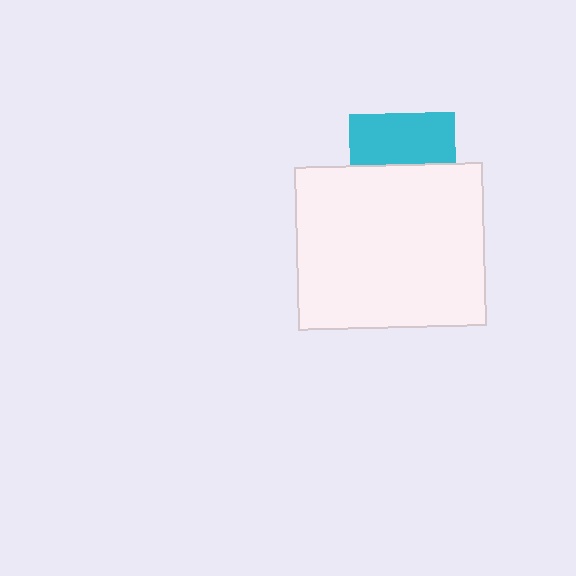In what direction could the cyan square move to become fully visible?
The cyan square could move up. That would shift it out from behind the white rectangle entirely.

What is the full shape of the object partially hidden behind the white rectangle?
The partially hidden object is a cyan square.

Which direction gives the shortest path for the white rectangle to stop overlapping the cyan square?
Moving down gives the shortest separation.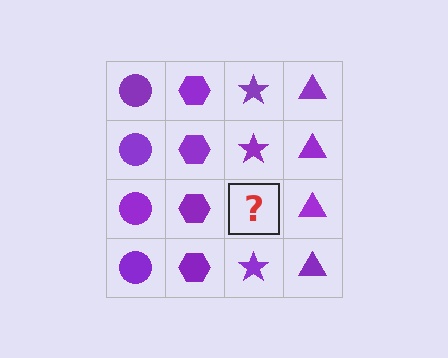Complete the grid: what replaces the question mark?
The question mark should be replaced with a purple star.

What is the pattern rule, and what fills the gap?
The rule is that each column has a consistent shape. The gap should be filled with a purple star.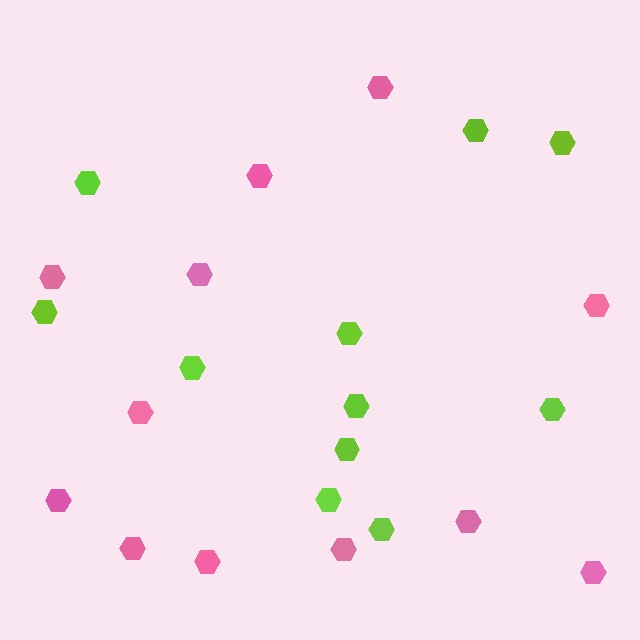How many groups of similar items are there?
There are 2 groups: one group of lime hexagons (11) and one group of pink hexagons (12).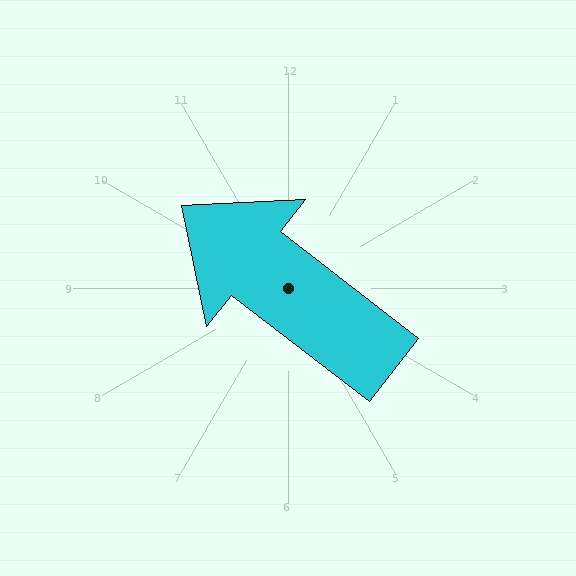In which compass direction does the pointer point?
Northwest.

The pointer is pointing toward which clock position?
Roughly 10 o'clock.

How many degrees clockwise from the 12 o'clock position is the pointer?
Approximately 308 degrees.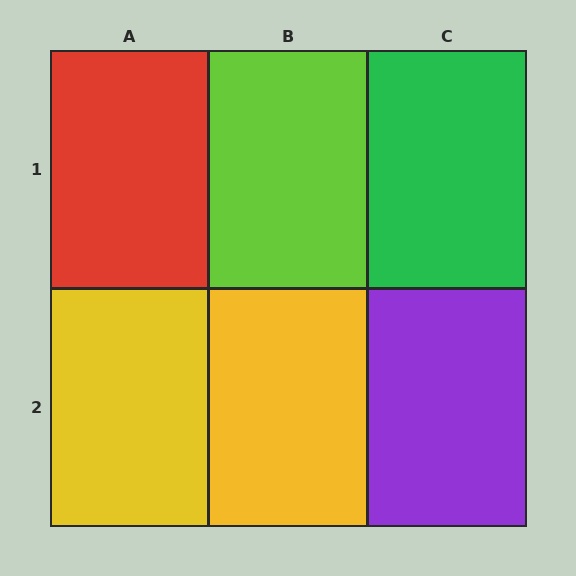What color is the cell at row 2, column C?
Purple.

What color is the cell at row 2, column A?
Yellow.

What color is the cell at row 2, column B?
Yellow.